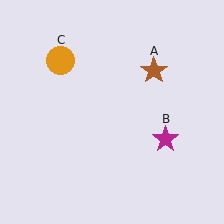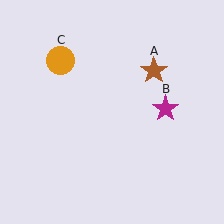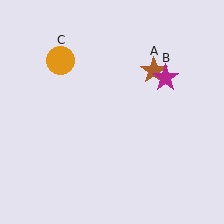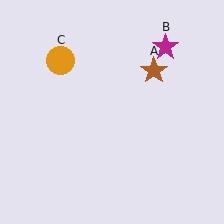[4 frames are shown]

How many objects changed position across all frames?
1 object changed position: magenta star (object B).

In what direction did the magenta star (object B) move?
The magenta star (object B) moved up.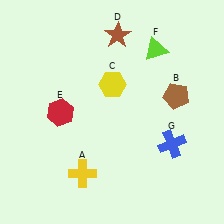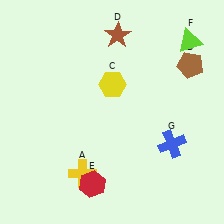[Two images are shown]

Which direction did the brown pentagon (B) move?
The brown pentagon (B) moved up.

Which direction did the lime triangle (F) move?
The lime triangle (F) moved right.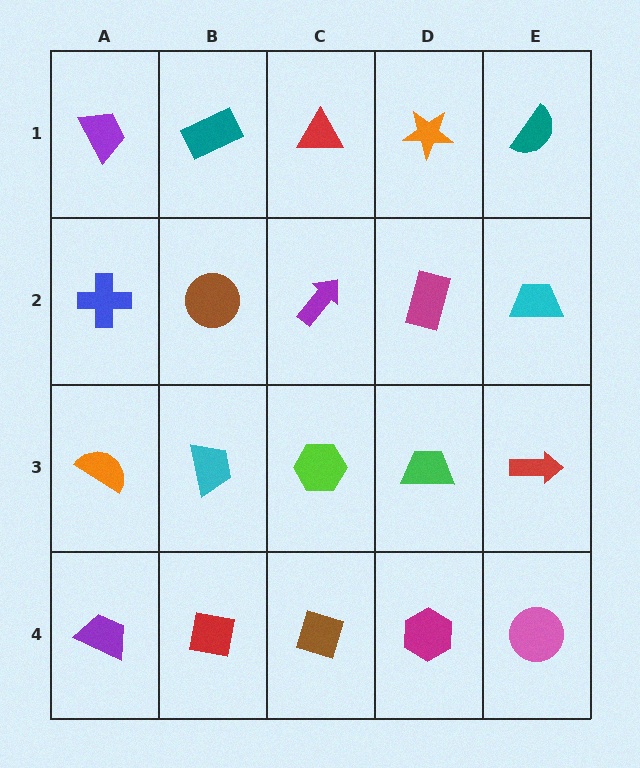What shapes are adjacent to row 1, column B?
A brown circle (row 2, column B), a purple trapezoid (row 1, column A), a red triangle (row 1, column C).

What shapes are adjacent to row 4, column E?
A red arrow (row 3, column E), a magenta hexagon (row 4, column D).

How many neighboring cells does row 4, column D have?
3.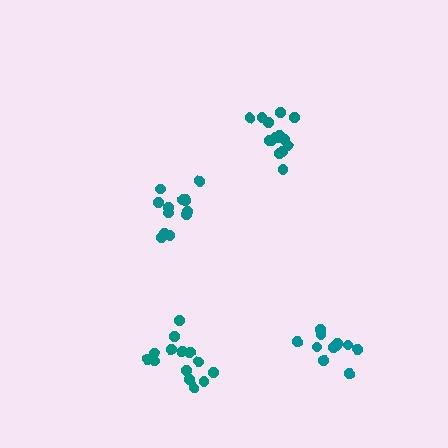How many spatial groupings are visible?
There are 4 spatial groupings.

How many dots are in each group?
Group 1: 14 dots, Group 2: 15 dots, Group 3: 11 dots, Group 4: 13 dots (53 total).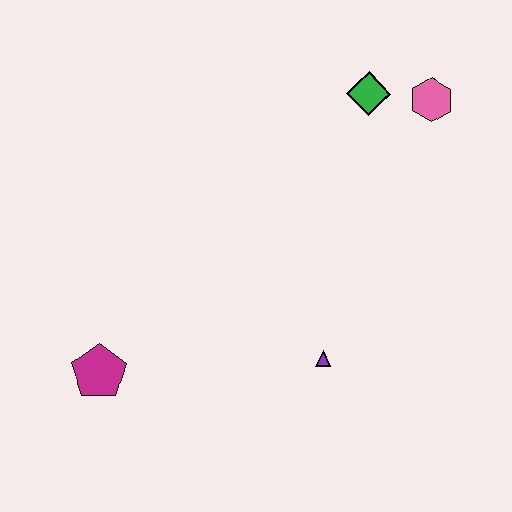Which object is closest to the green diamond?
The pink hexagon is closest to the green diamond.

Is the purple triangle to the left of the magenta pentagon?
No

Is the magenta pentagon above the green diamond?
No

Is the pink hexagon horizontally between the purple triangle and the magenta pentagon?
No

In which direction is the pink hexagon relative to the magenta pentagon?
The pink hexagon is to the right of the magenta pentagon.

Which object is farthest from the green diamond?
The magenta pentagon is farthest from the green diamond.